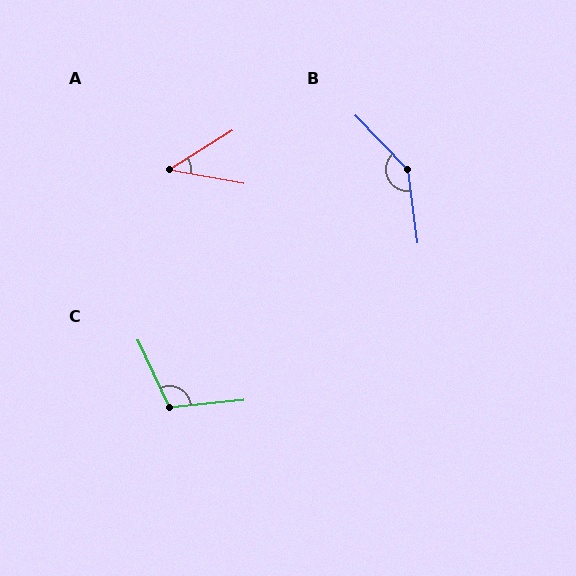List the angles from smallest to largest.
A (42°), C (109°), B (143°).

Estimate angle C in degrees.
Approximately 109 degrees.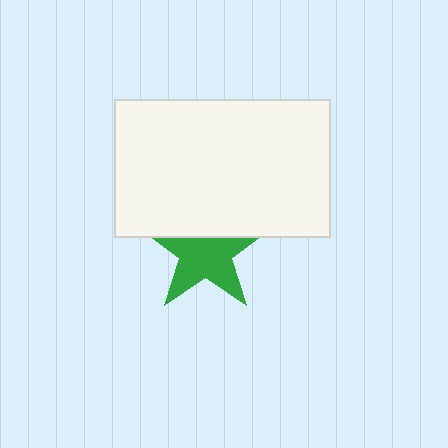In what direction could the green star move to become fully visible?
The green star could move down. That would shift it out from behind the white rectangle entirely.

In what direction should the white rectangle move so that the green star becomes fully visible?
The white rectangle should move up. That is the shortest direction to clear the overlap and leave the green star fully visible.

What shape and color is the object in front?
The object in front is a white rectangle.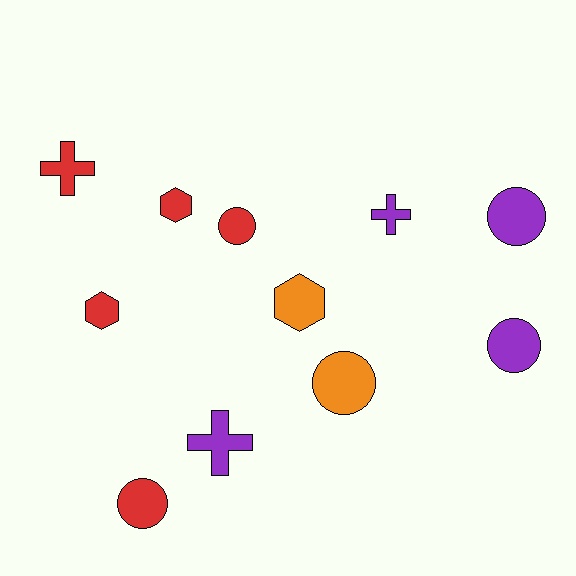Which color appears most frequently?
Red, with 5 objects.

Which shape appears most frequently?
Circle, with 5 objects.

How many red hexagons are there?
There are 2 red hexagons.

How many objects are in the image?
There are 11 objects.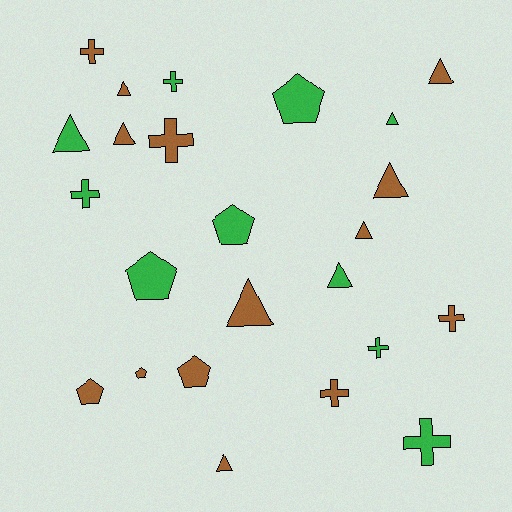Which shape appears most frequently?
Triangle, with 10 objects.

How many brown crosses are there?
There are 4 brown crosses.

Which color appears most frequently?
Brown, with 14 objects.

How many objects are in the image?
There are 24 objects.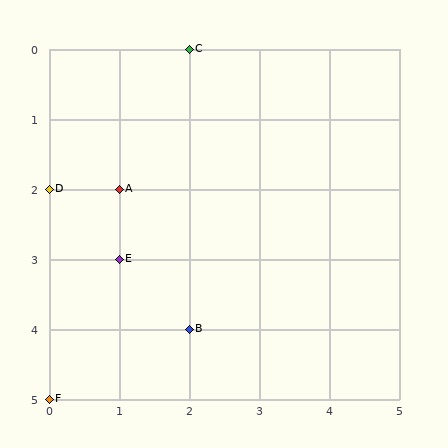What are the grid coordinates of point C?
Point C is at grid coordinates (2, 0).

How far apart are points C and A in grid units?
Points C and A are 1 column and 2 rows apart (about 2.2 grid units diagonally).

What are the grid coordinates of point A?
Point A is at grid coordinates (1, 2).